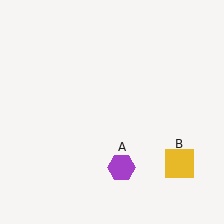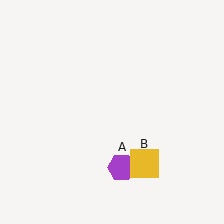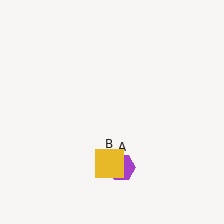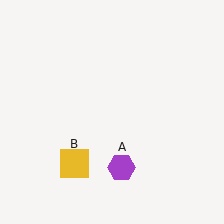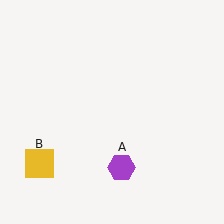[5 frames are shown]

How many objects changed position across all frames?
1 object changed position: yellow square (object B).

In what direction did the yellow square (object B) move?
The yellow square (object B) moved left.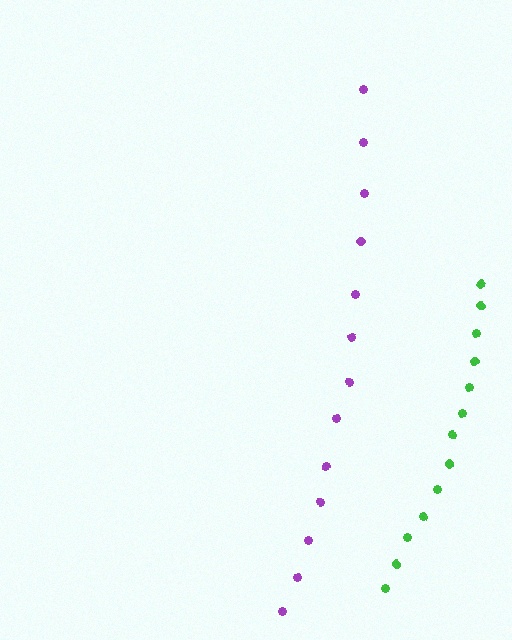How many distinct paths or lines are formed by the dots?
There are 2 distinct paths.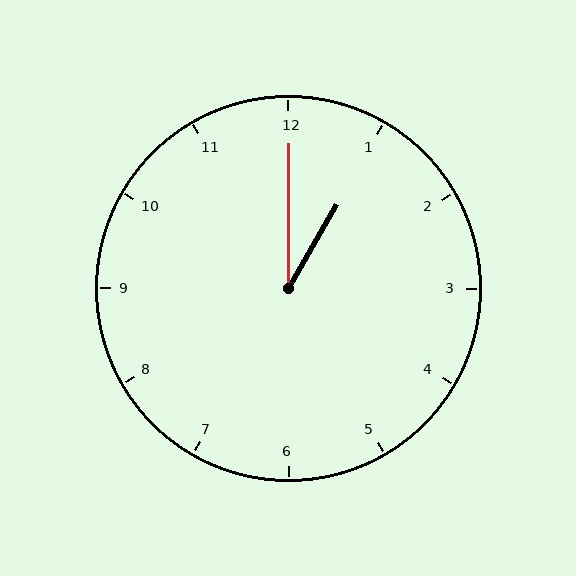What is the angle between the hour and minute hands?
Approximately 30 degrees.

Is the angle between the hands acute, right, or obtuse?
It is acute.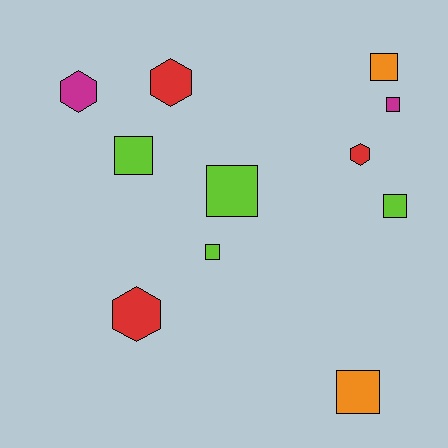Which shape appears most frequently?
Square, with 7 objects.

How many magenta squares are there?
There is 1 magenta square.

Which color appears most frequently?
Lime, with 4 objects.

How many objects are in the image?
There are 11 objects.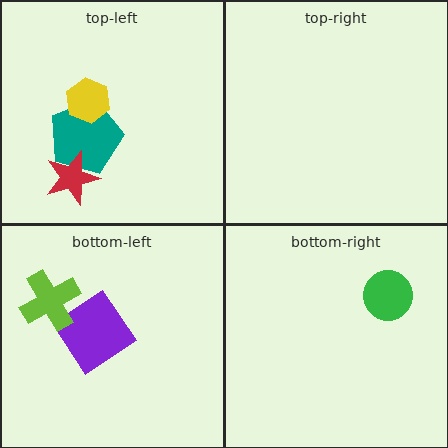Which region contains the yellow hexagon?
The top-left region.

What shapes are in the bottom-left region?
The purple diamond, the lime cross.